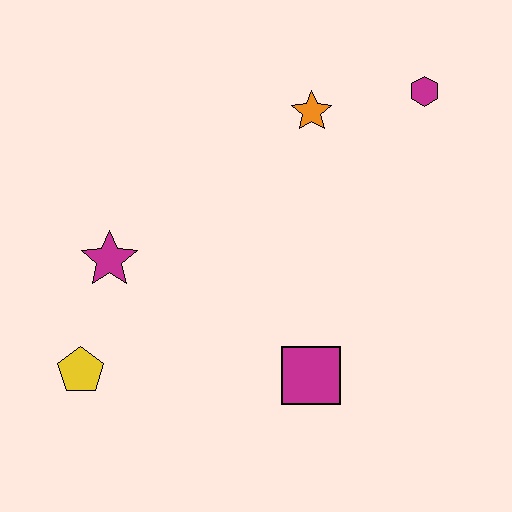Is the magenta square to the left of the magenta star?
No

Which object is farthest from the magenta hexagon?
The yellow pentagon is farthest from the magenta hexagon.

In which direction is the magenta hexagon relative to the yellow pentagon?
The magenta hexagon is to the right of the yellow pentagon.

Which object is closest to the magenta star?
The yellow pentagon is closest to the magenta star.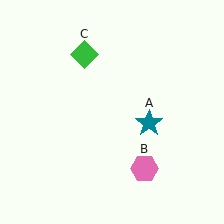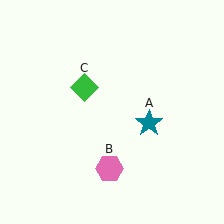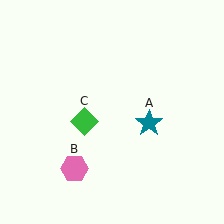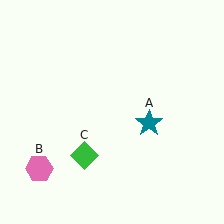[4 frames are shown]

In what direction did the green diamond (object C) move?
The green diamond (object C) moved down.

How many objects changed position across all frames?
2 objects changed position: pink hexagon (object B), green diamond (object C).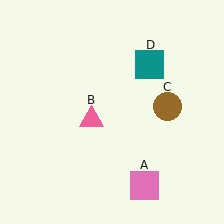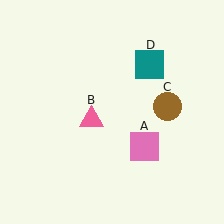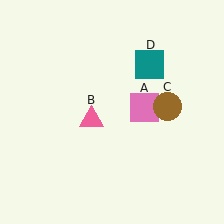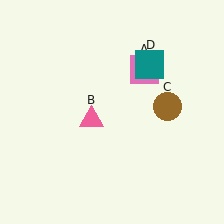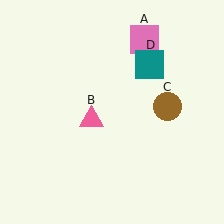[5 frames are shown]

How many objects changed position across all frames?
1 object changed position: pink square (object A).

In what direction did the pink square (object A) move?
The pink square (object A) moved up.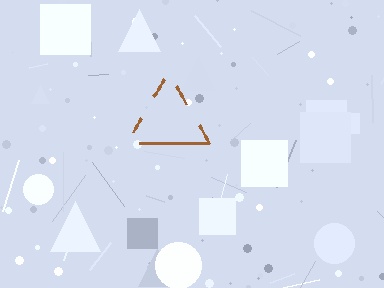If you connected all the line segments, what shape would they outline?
They would outline a triangle.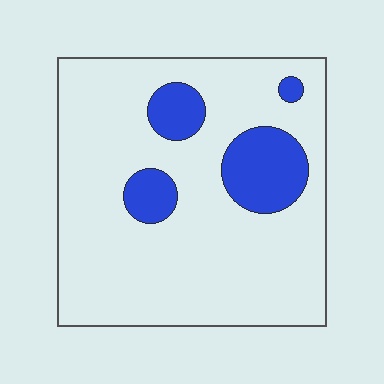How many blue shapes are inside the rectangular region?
4.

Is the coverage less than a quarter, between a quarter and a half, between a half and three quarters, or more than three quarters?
Less than a quarter.